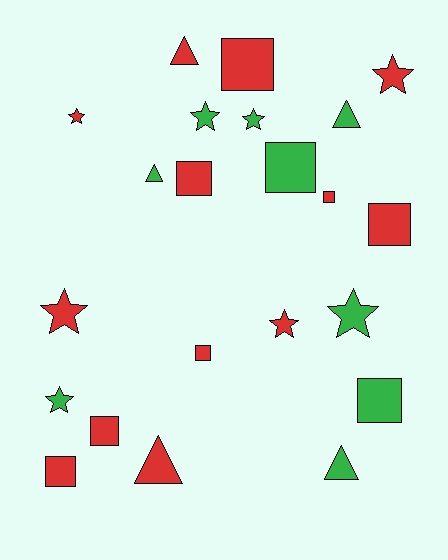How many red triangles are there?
There are 2 red triangles.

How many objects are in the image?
There are 22 objects.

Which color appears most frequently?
Red, with 13 objects.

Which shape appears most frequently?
Square, with 9 objects.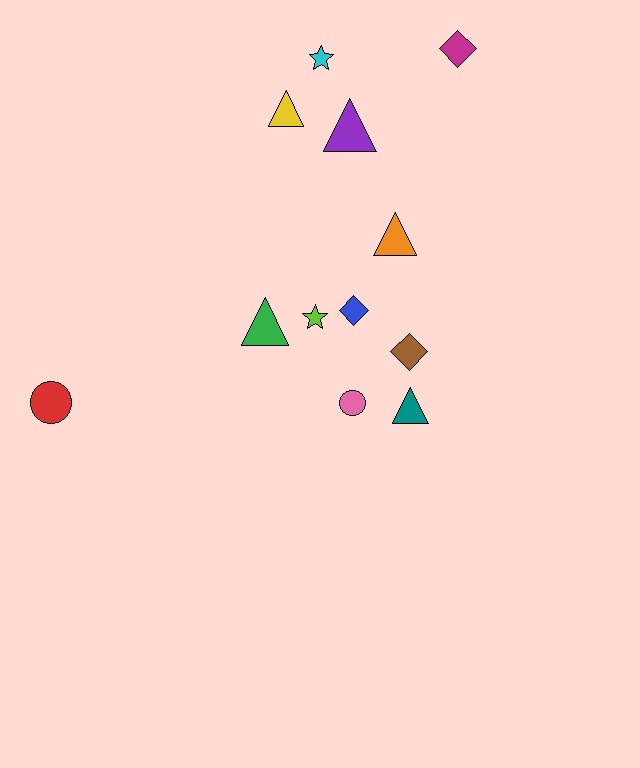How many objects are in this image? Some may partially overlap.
There are 12 objects.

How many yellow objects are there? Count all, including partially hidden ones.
There is 1 yellow object.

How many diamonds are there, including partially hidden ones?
There are 3 diamonds.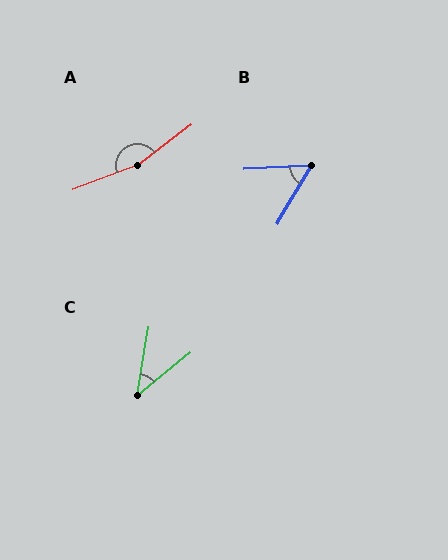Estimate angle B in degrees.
Approximately 56 degrees.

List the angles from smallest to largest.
C (41°), B (56°), A (164°).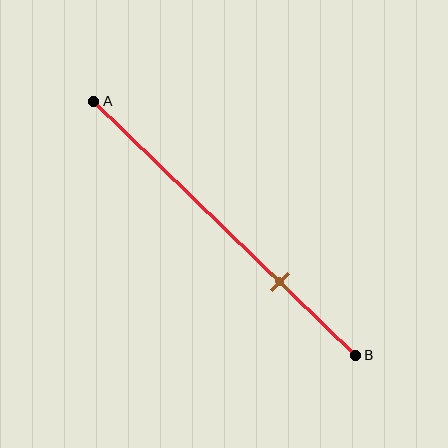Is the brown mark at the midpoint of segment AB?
No, the mark is at about 70% from A, not at the 50% midpoint.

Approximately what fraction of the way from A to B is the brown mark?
The brown mark is approximately 70% of the way from A to B.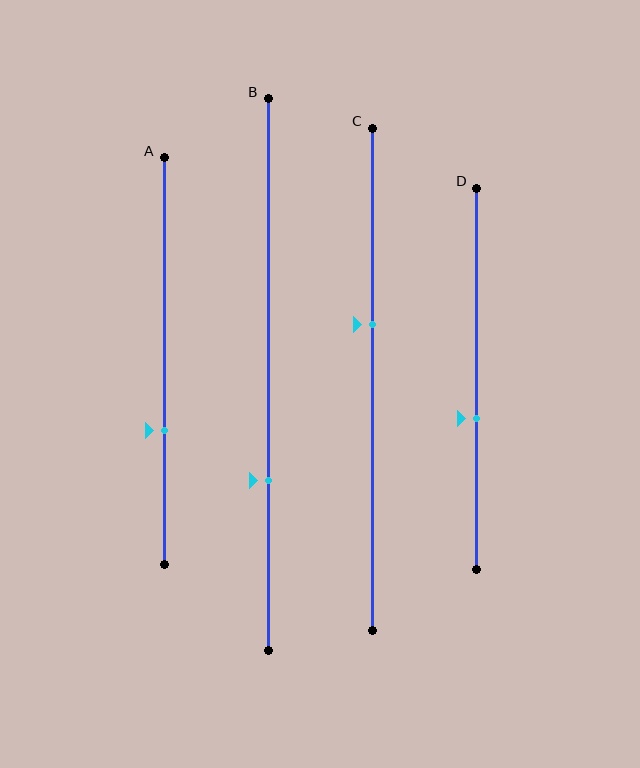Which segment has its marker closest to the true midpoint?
Segment D has its marker closest to the true midpoint.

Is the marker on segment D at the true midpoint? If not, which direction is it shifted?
No, the marker on segment D is shifted downward by about 10% of the segment length.